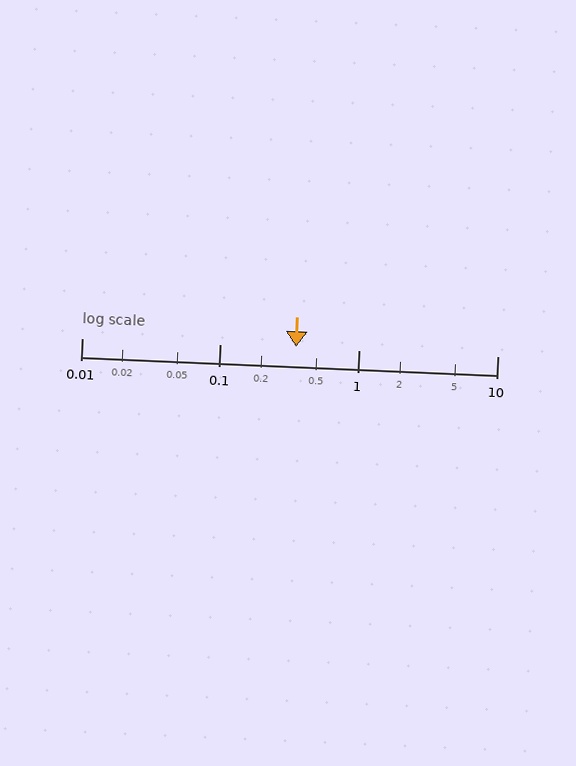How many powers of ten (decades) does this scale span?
The scale spans 3 decades, from 0.01 to 10.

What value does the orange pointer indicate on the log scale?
The pointer indicates approximately 0.35.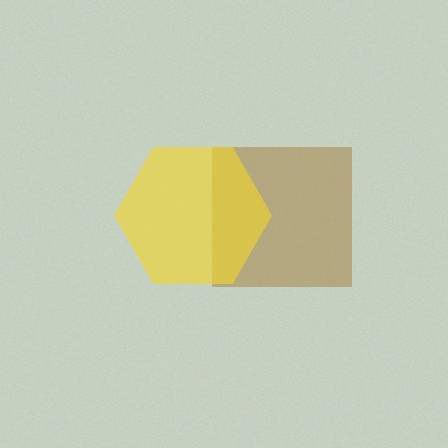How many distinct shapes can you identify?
There are 2 distinct shapes: a brown square, a yellow hexagon.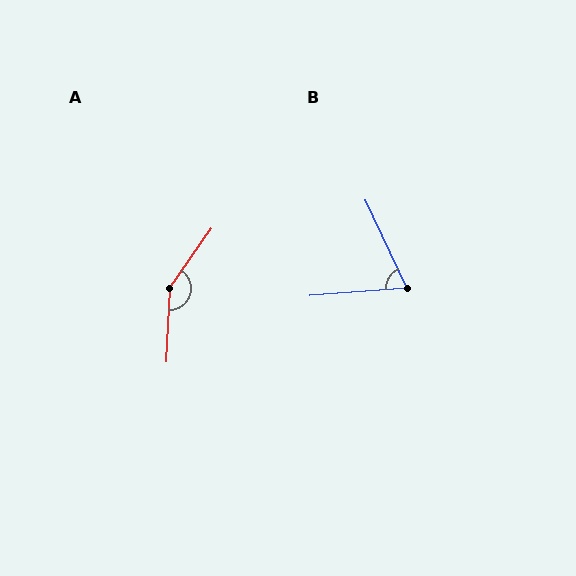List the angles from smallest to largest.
B (70°), A (148°).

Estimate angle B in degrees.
Approximately 70 degrees.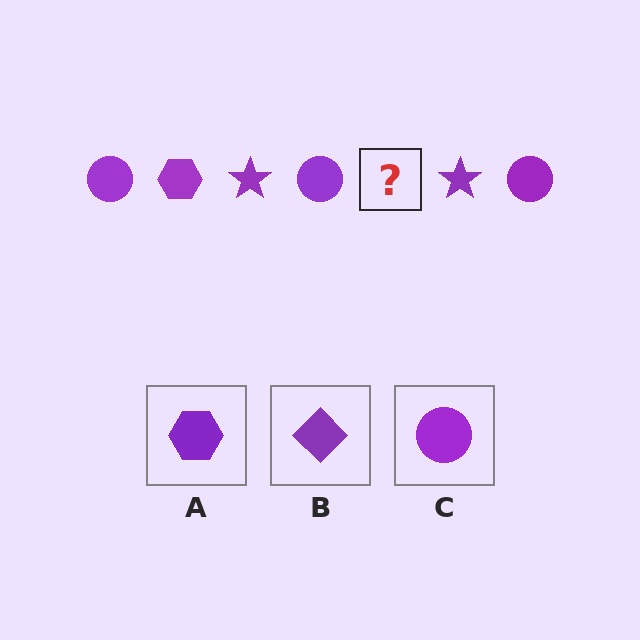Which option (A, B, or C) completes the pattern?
A.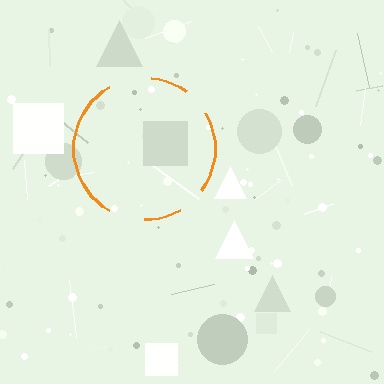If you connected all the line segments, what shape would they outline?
They would outline a circle.